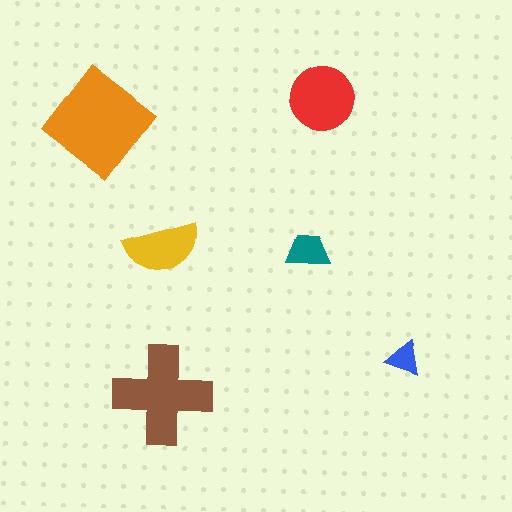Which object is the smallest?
The blue triangle.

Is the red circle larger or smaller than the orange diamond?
Smaller.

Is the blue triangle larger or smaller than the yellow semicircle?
Smaller.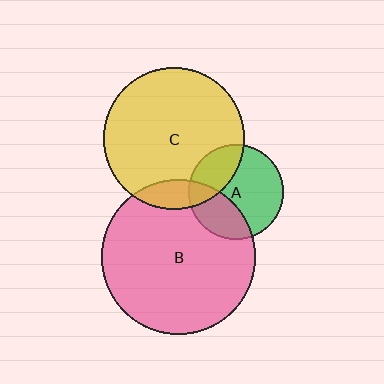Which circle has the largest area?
Circle B (pink).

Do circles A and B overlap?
Yes.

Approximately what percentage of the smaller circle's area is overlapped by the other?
Approximately 30%.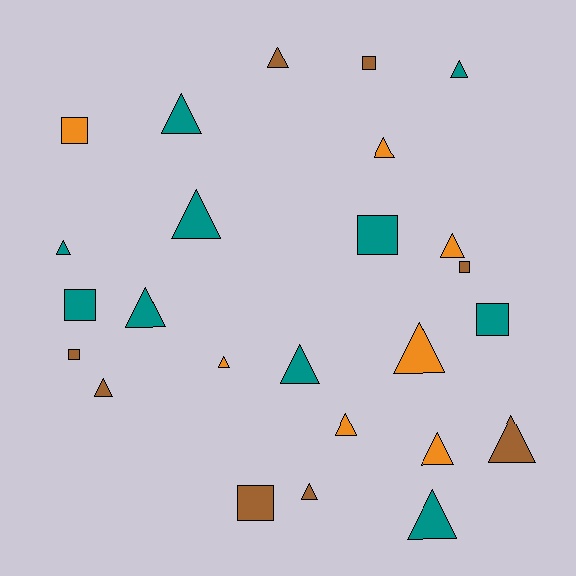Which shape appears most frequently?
Triangle, with 17 objects.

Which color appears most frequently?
Teal, with 10 objects.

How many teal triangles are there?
There are 7 teal triangles.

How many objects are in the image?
There are 25 objects.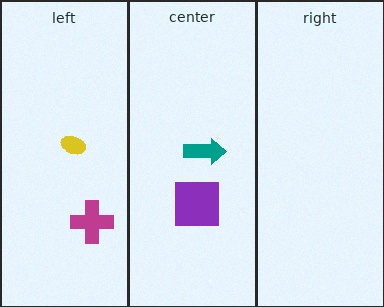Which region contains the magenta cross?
The left region.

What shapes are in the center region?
The teal arrow, the purple square.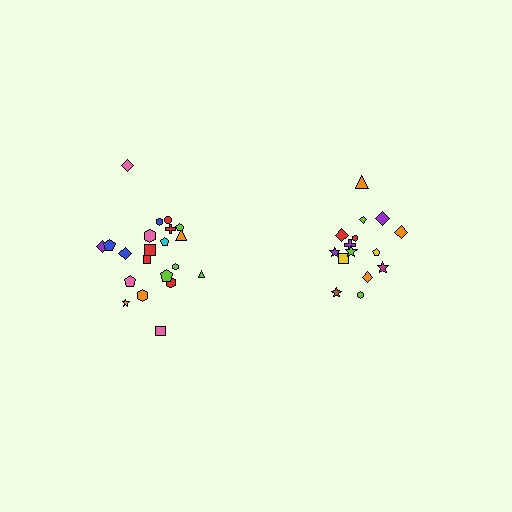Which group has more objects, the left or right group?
The left group.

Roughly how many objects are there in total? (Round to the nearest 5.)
Roughly 35 objects in total.